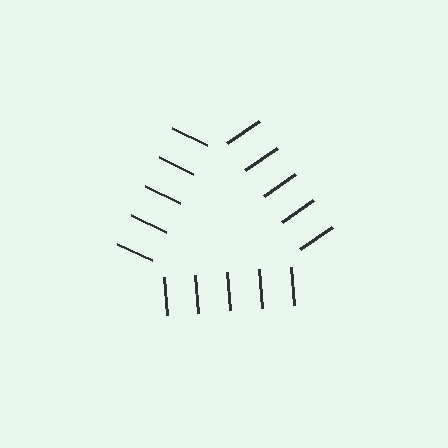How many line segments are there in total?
15 — 5 along each of the 3 edges.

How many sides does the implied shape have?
3 sides — the line-ends trace a triangle.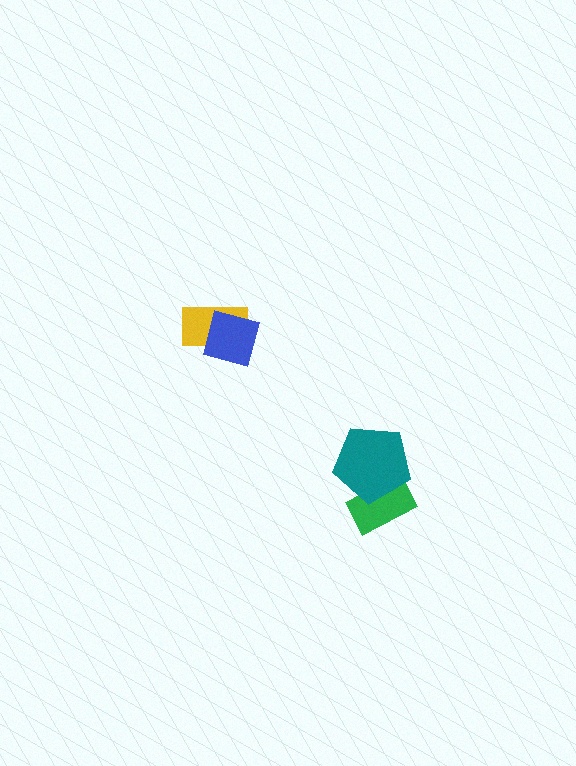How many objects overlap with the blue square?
1 object overlaps with the blue square.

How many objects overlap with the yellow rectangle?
1 object overlaps with the yellow rectangle.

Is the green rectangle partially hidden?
Yes, it is partially covered by another shape.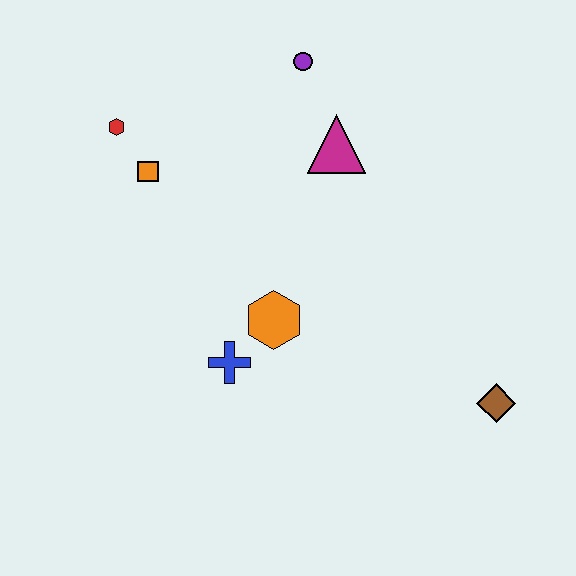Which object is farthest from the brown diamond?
The red hexagon is farthest from the brown diamond.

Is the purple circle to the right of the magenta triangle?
No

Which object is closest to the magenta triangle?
The purple circle is closest to the magenta triangle.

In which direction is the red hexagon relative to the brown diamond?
The red hexagon is to the left of the brown diamond.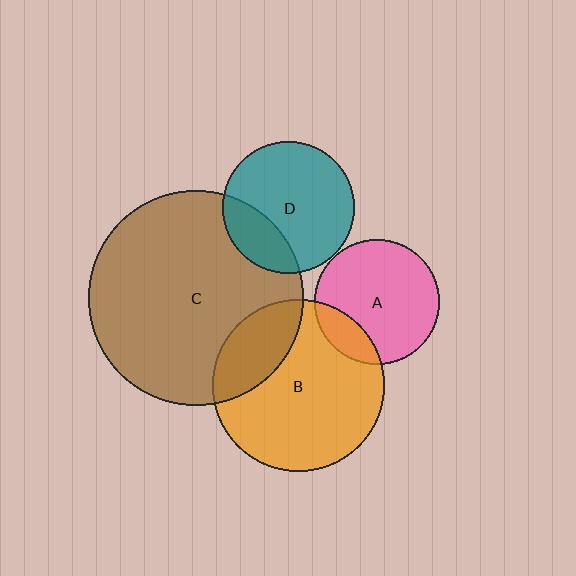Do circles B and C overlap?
Yes.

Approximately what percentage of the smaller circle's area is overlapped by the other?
Approximately 25%.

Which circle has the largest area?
Circle C (brown).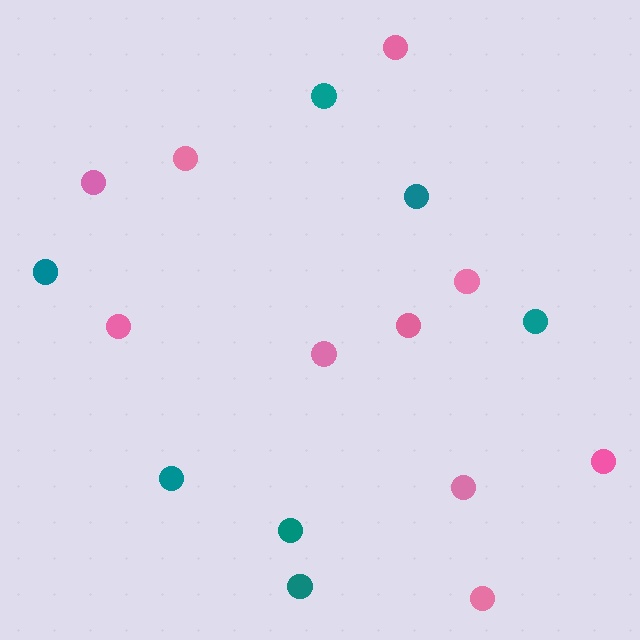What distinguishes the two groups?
There are 2 groups: one group of pink circles (10) and one group of teal circles (7).